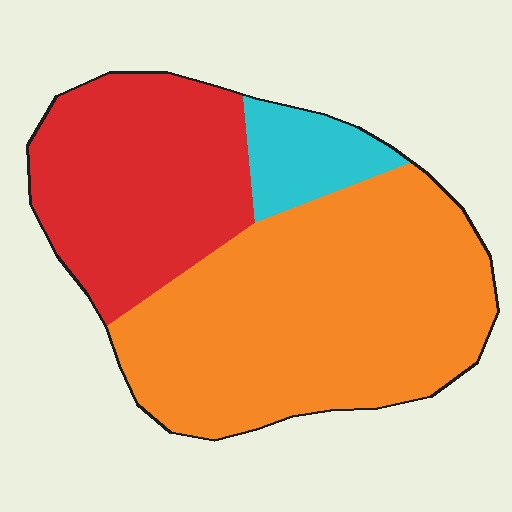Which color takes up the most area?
Orange, at roughly 55%.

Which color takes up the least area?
Cyan, at roughly 10%.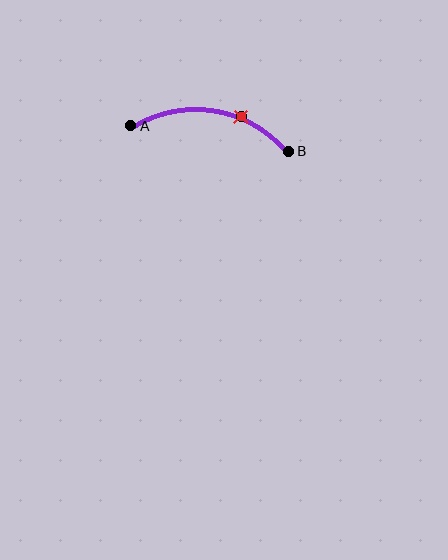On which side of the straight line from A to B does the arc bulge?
The arc bulges above the straight line connecting A and B.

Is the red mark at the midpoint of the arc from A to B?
No. The red mark lies on the arc but is closer to endpoint B. The arc midpoint would be at the point on the curve equidistant along the arc from both A and B.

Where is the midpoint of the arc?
The arc midpoint is the point on the curve farthest from the straight line joining A and B. It sits above that line.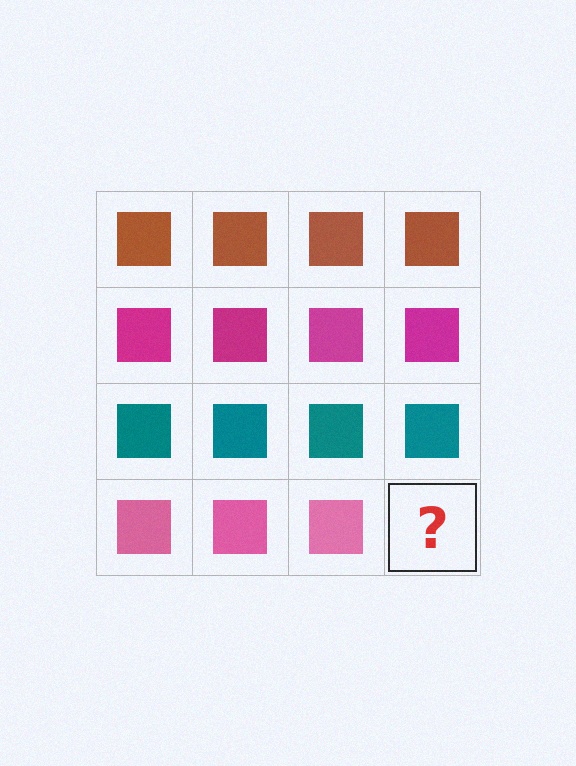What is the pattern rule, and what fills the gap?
The rule is that each row has a consistent color. The gap should be filled with a pink square.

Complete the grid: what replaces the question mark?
The question mark should be replaced with a pink square.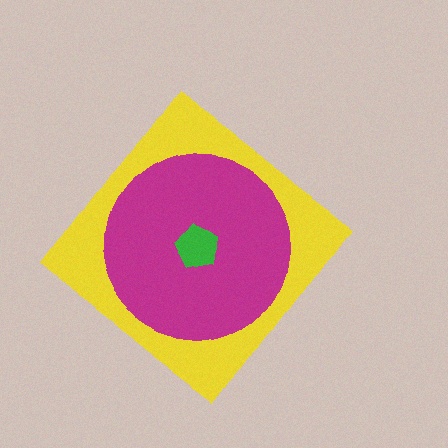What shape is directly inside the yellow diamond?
The magenta circle.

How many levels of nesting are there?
3.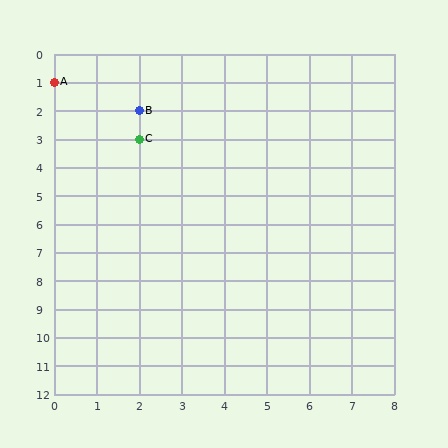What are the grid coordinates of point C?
Point C is at grid coordinates (2, 3).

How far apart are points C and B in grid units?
Points C and B are 1 row apart.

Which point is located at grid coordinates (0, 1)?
Point A is at (0, 1).